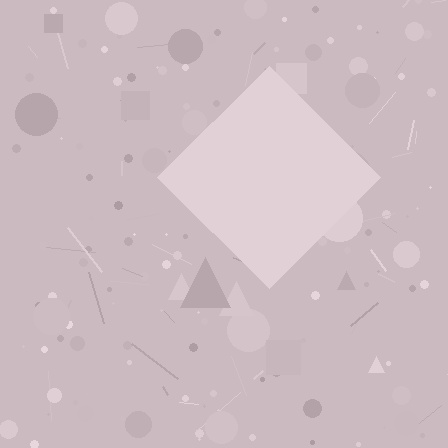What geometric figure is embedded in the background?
A diamond is embedded in the background.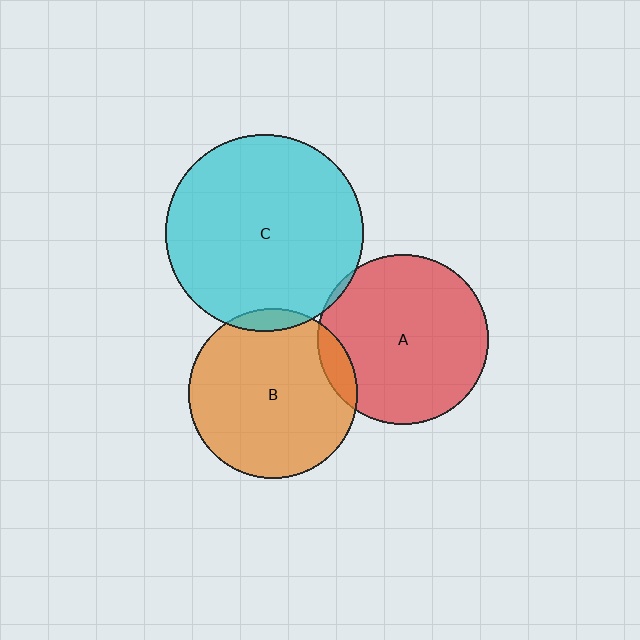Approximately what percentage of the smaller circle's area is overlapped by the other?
Approximately 5%.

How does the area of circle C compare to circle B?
Approximately 1.4 times.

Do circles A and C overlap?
Yes.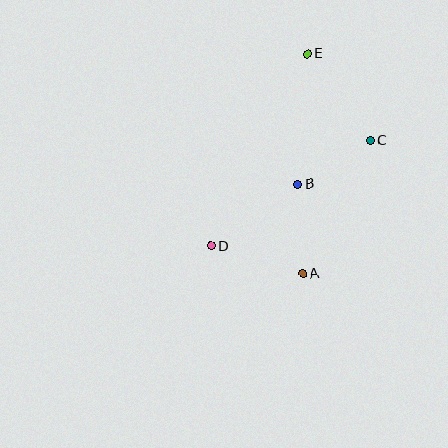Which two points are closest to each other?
Points B and C are closest to each other.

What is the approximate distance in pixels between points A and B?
The distance between A and B is approximately 90 pixels.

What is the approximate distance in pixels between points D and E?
The distance between D and E is approximately 215 pixels.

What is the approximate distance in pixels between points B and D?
The distance between B and D is approximately 107 pixels.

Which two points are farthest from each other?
Points A and E are farthest from each other.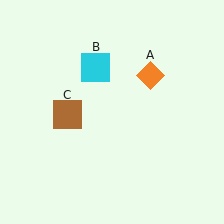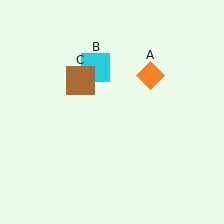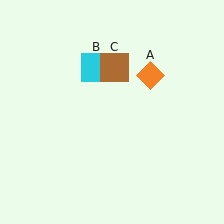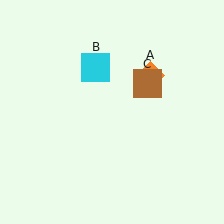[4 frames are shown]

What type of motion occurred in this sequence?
The brown square (object C) rotated clockwise around the center of the scene.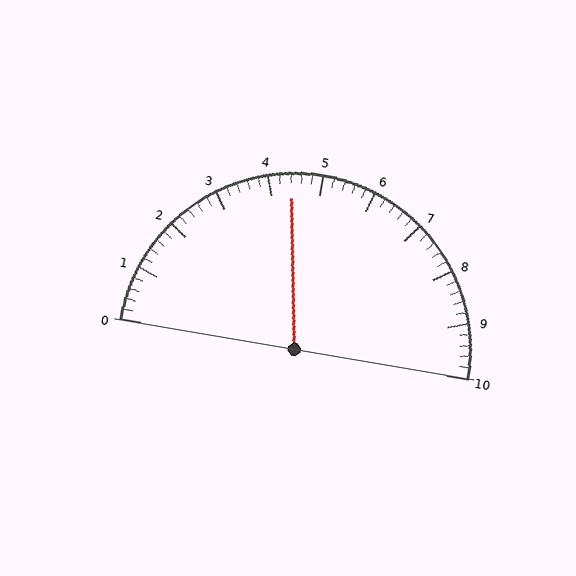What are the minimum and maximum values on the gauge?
The gauge ranges from 0 to 10.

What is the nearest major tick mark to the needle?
The nearest major tick mark is 4.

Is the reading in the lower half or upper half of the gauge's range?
The reading is in the lower half of the range (0 to 10).